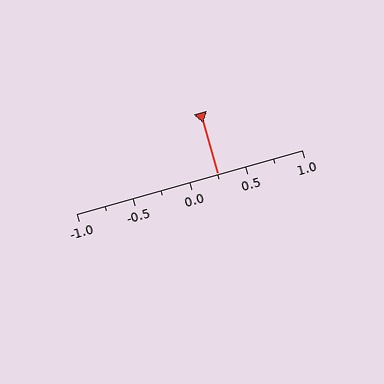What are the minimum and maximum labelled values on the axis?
The axis runs from -1.0 to 1.0.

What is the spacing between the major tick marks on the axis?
The major ticks are spaced 0.5 apart.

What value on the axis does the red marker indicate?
The marker indicates approximately 0.25.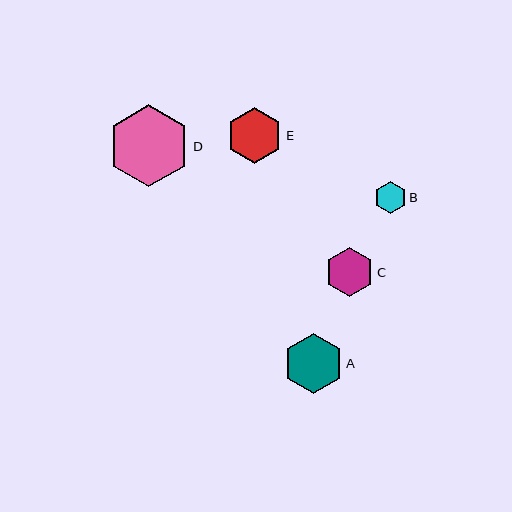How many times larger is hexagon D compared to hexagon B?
Hexagon D is approximately 2.5 times the size of hexagon B.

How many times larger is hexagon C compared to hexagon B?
Hexagon C is approximately 1.5 times the size of hexagon B.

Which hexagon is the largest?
Hexagon D is the largest with a size of approximately 82 pixels.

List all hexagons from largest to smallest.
From largest to smallest: D, A, E, C, B.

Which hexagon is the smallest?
Hexagon B is the smallest with a size of approximately 33 pixels.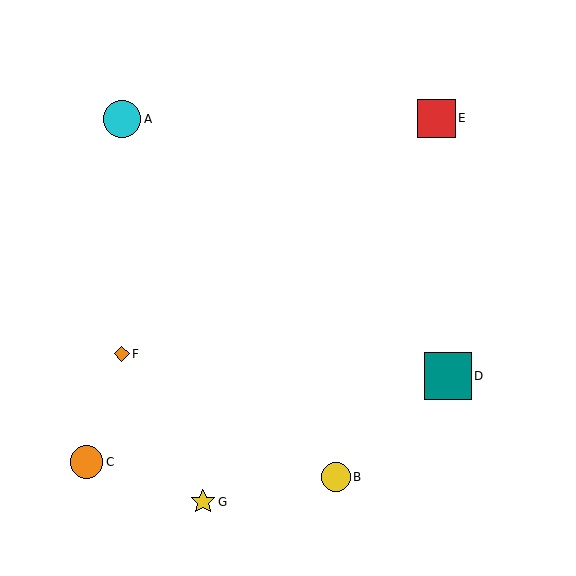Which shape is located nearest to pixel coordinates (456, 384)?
The teal square (labeled D) at (448, 376) is nearest to that location.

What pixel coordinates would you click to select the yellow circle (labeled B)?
Click at (336, 477) to select the yellow circle B.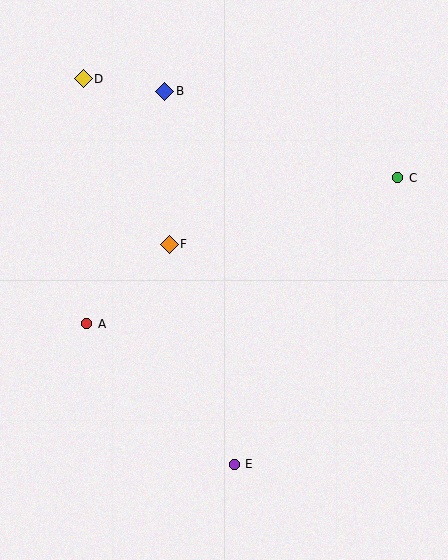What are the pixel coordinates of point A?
Point A is at (87, 324).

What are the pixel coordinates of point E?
Point E is at (234, 464).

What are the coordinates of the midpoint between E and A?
The midpoint between E and A is at (161, 394).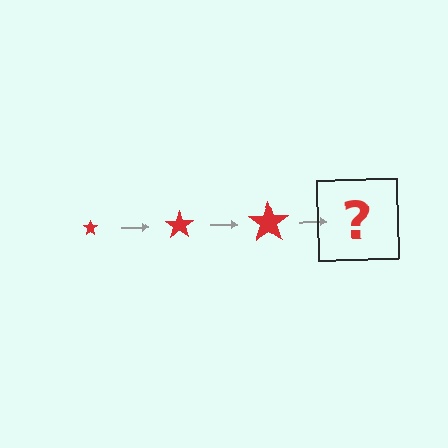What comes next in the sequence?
The next element should be a red star, larger than the previous one.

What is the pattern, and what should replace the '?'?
The pattern is that the star gets progressively larger each step. The '?' should be a red star, larger than the previous one.